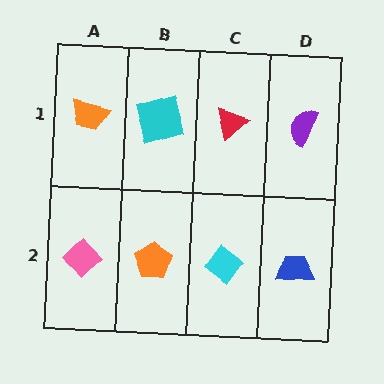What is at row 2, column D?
A blue trapezoid.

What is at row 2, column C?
A cyan diamond.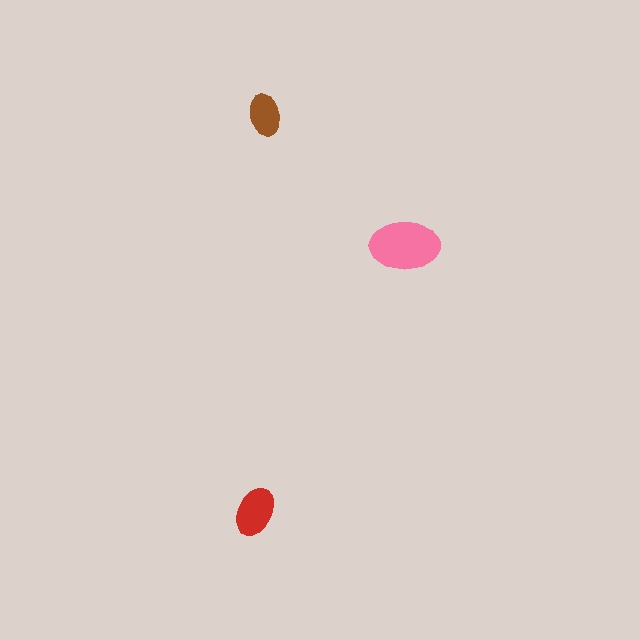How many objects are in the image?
There are 3 objects in the image.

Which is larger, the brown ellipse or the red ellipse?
The red one.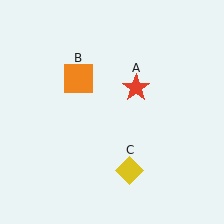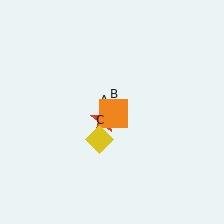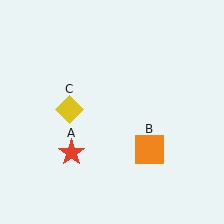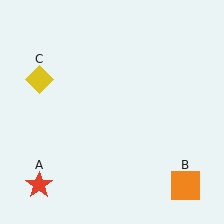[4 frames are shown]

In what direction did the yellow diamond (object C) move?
The yellow diamond (object C) moved up and to the left.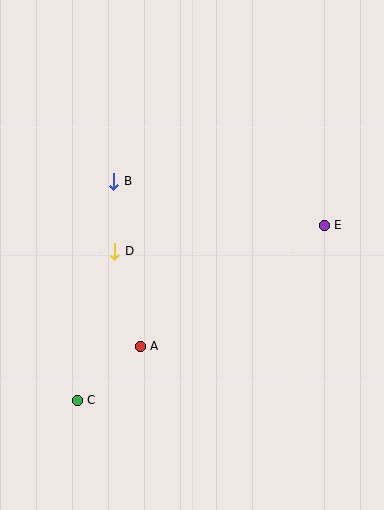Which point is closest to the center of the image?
Point D at (115, 251) is closest to the center.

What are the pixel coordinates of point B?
Point B is at (114, 181).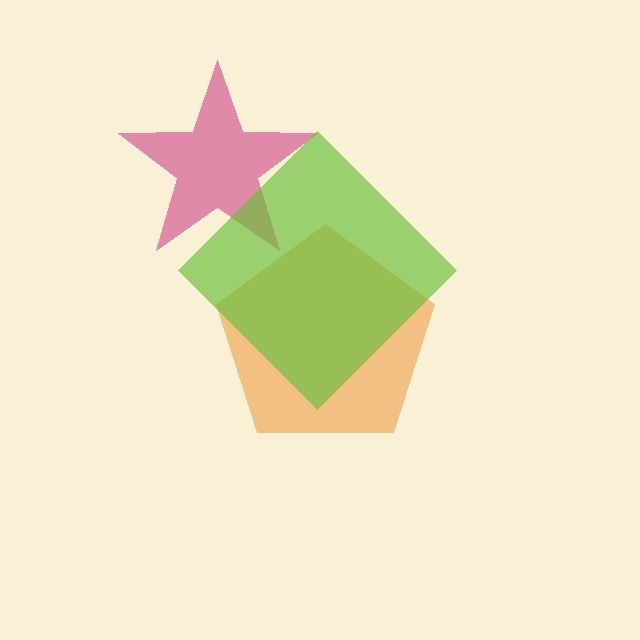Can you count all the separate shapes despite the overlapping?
Yes, there are 3 separate shapes.